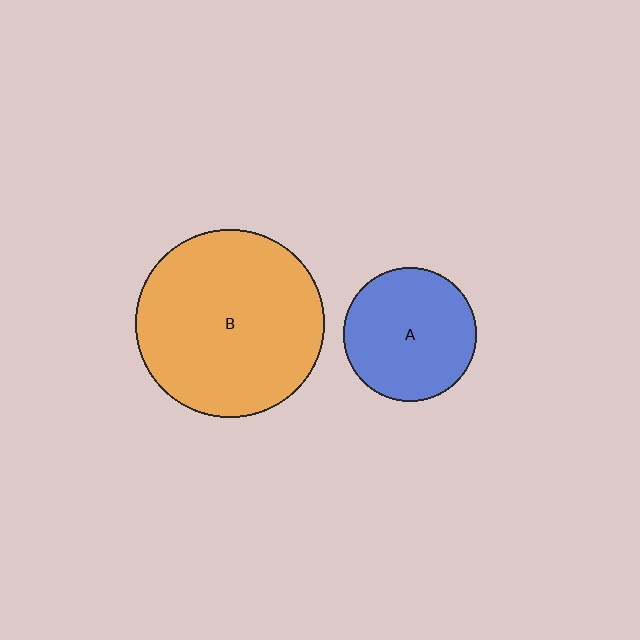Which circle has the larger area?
Circle B (orange).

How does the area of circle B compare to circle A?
Approximately 2.0 times.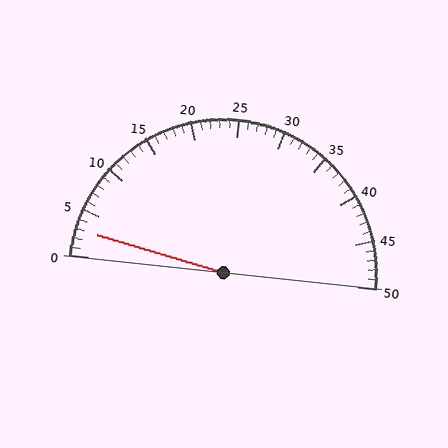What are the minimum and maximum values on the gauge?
The gauge ranges from 0 to 50.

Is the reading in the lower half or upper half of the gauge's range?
The reading is in the lower half of the range (0 to 50).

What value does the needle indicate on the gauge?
The needle indicates approximately 3.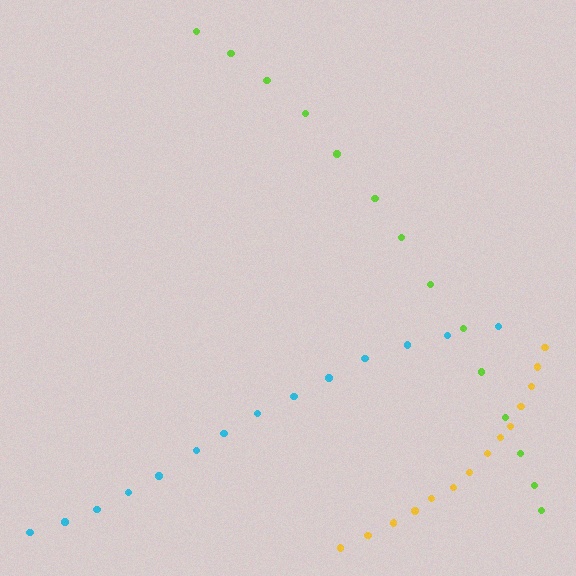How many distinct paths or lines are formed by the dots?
There are 3 distinct paths.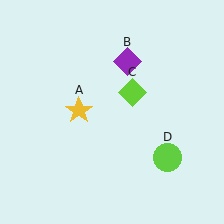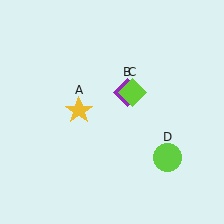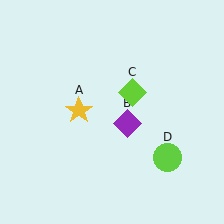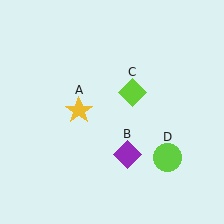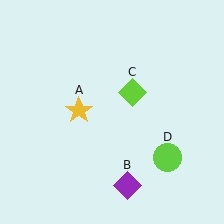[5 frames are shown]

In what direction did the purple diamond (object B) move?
The purple diamond (object B) moved down.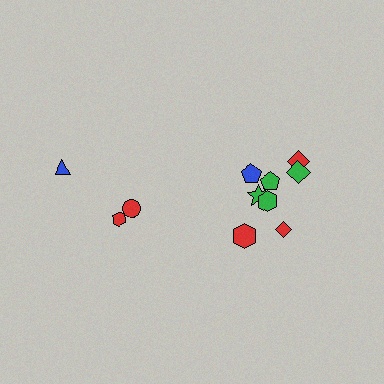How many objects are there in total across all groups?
There are 11 objects.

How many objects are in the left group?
There are 3 objects.